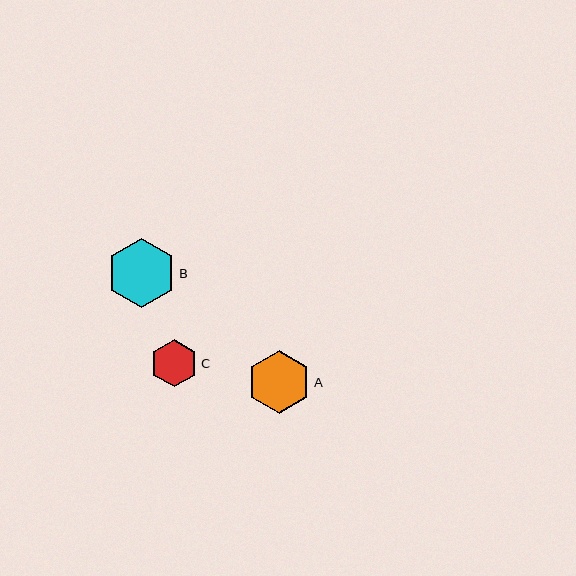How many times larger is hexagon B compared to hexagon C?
Hexagon B is approximately 1.5 times the size of hexagon C.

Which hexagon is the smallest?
Hexagon C is the smallest with a size of approximately 47 pixels.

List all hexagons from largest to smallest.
From largest to smallest: B, A, C.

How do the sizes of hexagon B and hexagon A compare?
Hexagon B and hexagon A are approximately the same size.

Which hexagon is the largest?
Hexagon B is the largest with a size of approximately 69 pixels.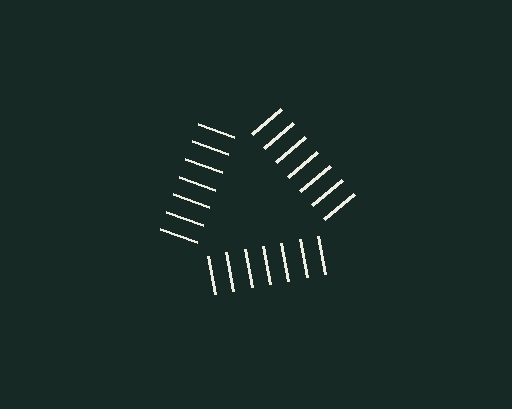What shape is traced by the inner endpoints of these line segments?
An illusory triangle — the line segments terminate on its edges but no continuous stroke is drawn.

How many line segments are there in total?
21 — 7 along each of the 3 edges.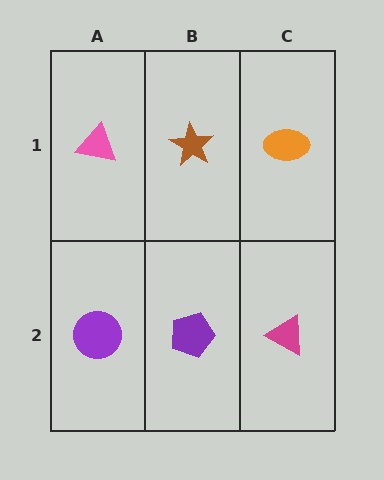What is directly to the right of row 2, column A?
A purple pentagon.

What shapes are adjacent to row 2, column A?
A pink triangle (row 1, column A), a purple pentagon (row 2, column B).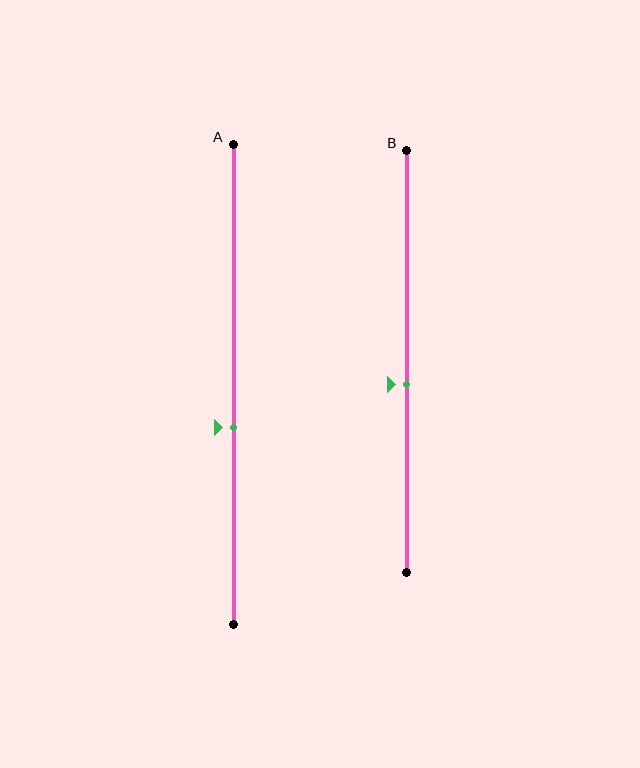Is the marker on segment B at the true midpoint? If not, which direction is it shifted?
No, the marker on segment B is shifted downward by about 6% of the segment length.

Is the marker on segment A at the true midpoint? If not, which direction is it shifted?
No, the marker on segment A is shifted downward by about 9% of the segment length.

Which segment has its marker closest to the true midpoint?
Segment B has its marker closest to the true midpoint.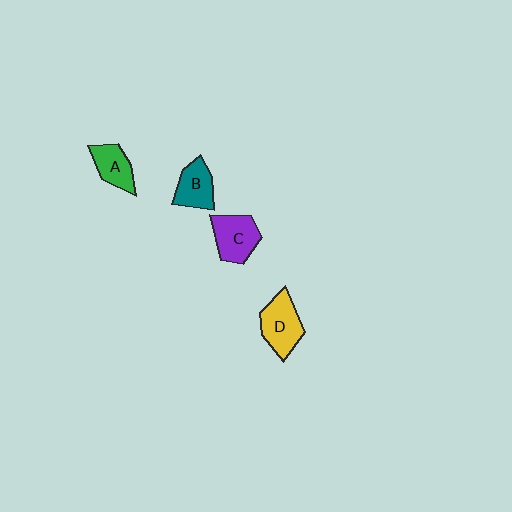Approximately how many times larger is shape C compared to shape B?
Approximately 1.2 times.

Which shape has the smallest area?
Shape A (green).